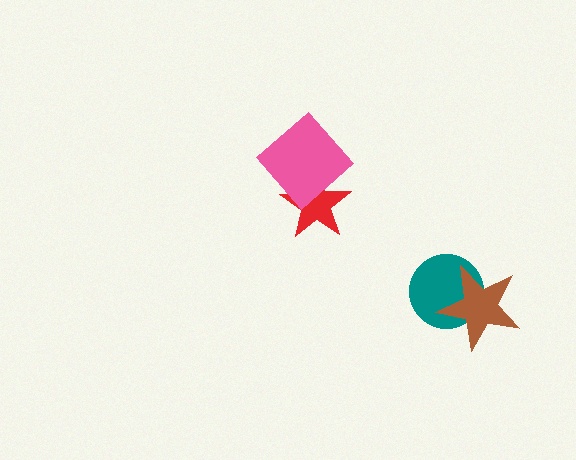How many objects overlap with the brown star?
1 object overlaps with the brown star.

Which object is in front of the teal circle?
The brown star is in front of the teal circle.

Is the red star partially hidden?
Yes, it is partially covered by another shape.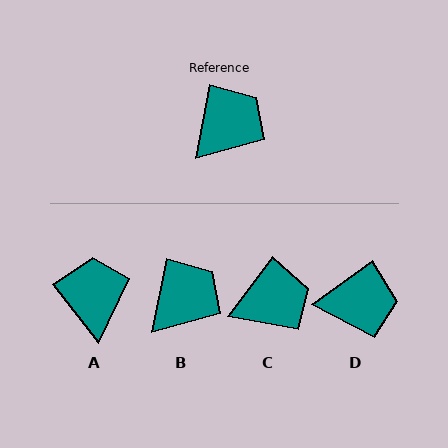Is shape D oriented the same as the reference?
No, it is off by about 43 degrees.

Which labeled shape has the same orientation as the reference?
B.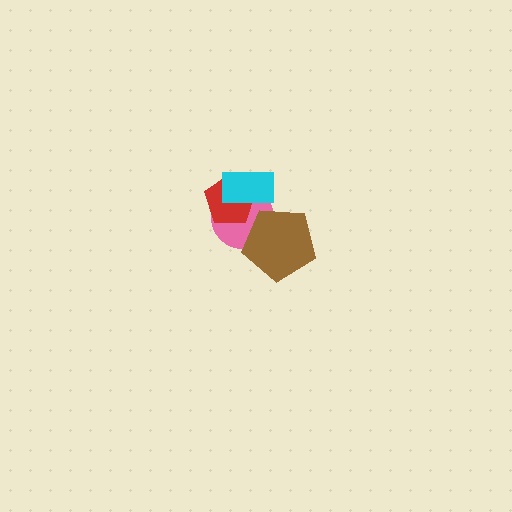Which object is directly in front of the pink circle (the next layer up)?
The red pentagon is directly in front of the pink circle.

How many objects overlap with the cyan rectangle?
2 objects overlap with the cyan rectangle.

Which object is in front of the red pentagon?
The cyan rectangle is in front of the red pentagon.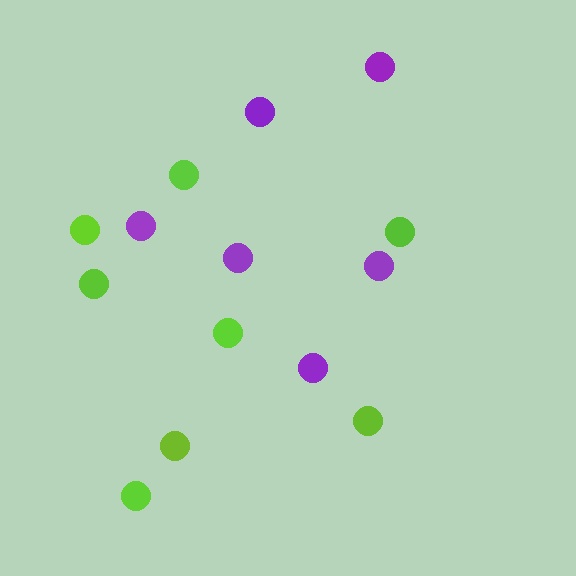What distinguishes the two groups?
There are 2 groups: one group of lime circles (8) and one group of purple circles (6).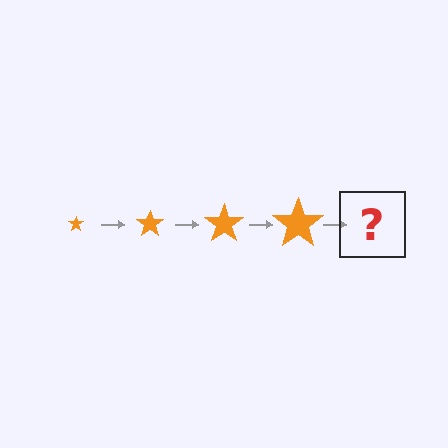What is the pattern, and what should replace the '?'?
The pattern is that the star gets progressively larger each step. The '?' should be an orange star, larger than the previous one.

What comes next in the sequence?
The next element should be an orange star, larger than the previous one.